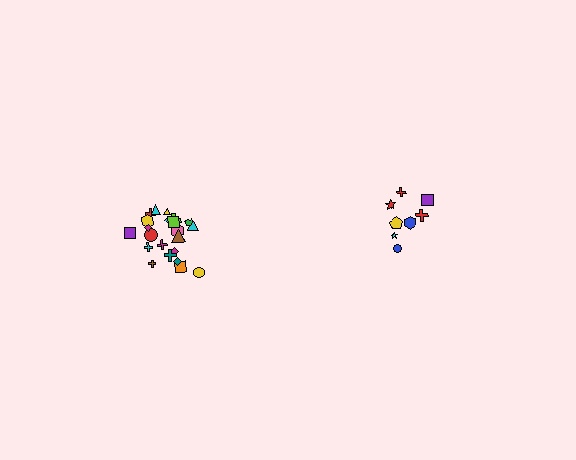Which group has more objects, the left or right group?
The left group.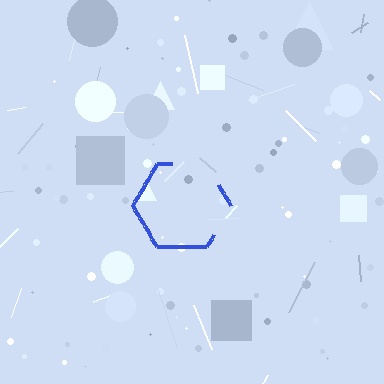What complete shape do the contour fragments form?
The contour fragments form a hexagon.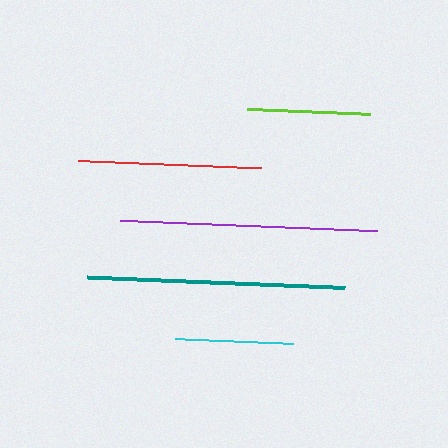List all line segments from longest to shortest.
From longest to shortest: teal, purple, red, lime, cyan.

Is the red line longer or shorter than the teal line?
The teal line is longer than the red line.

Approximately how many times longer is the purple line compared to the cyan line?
The purple line is approximately 2.2 times the length of the cyan line.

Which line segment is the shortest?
The cyan line is the shortest at approximately 118 pixels.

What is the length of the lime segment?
The lime segment is approximately 123 pixels long.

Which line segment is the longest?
The teal line is the longest at approximately 259 pixels.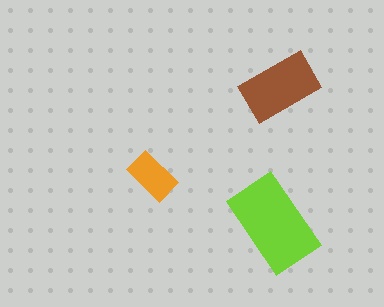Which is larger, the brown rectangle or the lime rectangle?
The lime one.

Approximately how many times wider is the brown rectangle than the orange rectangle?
About 1.5 times wider.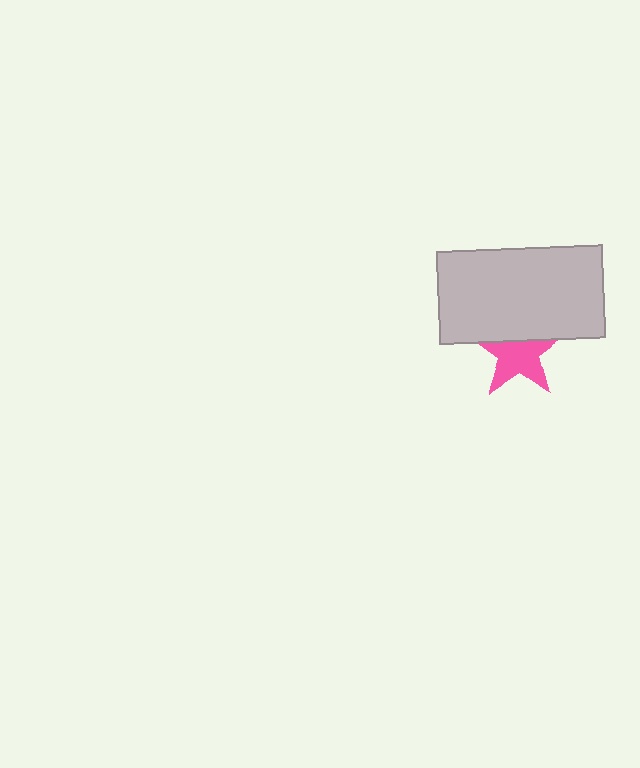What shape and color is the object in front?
The object in front is a light gray rectangle.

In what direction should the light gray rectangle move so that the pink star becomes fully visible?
The light gray rectangle should move up. That is the shortest direction to clear the overlap and leave the pink star fully visible.